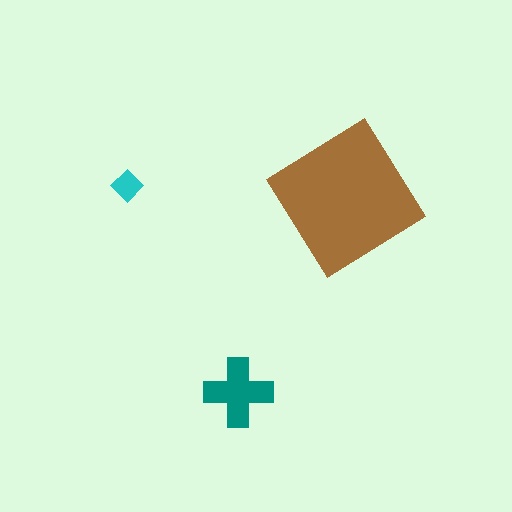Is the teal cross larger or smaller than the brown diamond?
Smaller.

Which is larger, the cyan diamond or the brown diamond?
The brown diamond.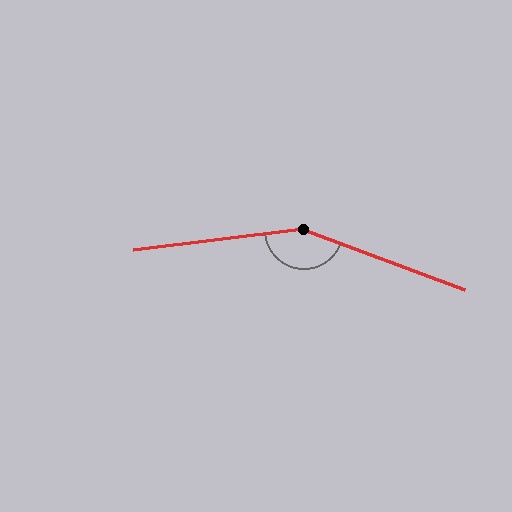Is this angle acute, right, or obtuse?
It is obtuse.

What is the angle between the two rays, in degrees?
Approximately 153 degrees.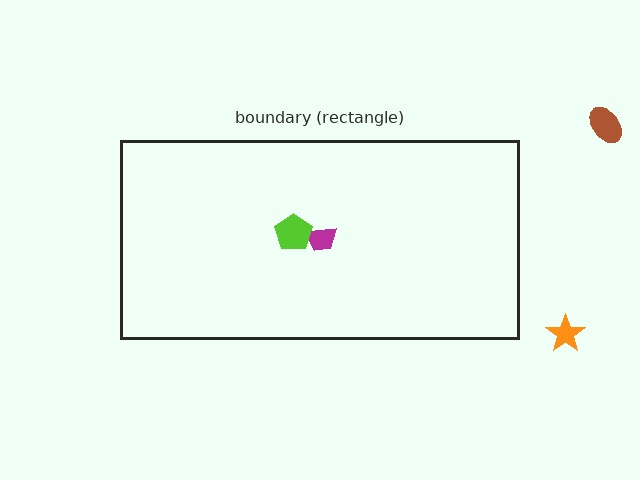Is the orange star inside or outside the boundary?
Outside.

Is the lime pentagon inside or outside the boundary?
Inside.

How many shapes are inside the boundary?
2 inside, 2 outside.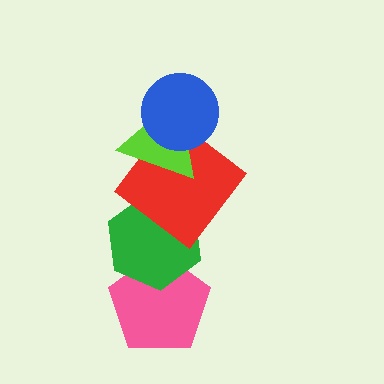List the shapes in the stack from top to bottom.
From top to bottom: the blue circle, the lime triangle, the red diamond, the green hexagon, the pink pentagon.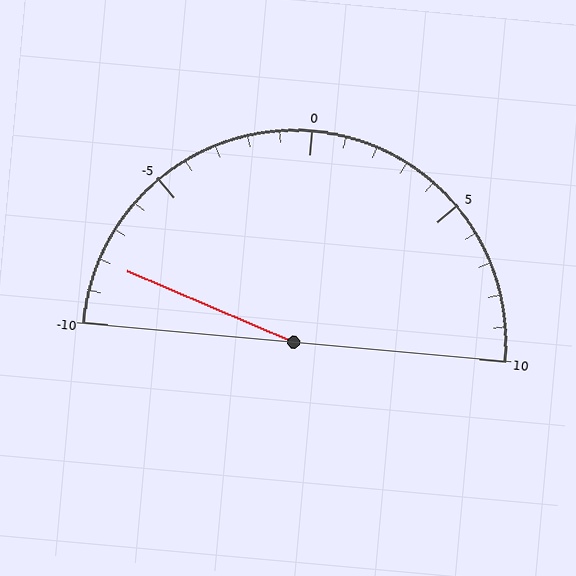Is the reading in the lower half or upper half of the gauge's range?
The reading is in the lower half of the range (-10 to 10).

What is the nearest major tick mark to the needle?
The nearest major tick mark is -10.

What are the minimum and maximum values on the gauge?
The gauge ranges from -10 to 10.